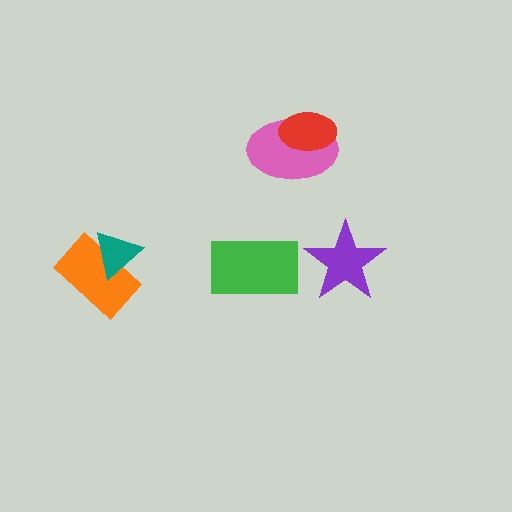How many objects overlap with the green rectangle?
0 objects overlap with the green rectangle.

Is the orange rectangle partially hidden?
Yes, it is partially covered by another shape.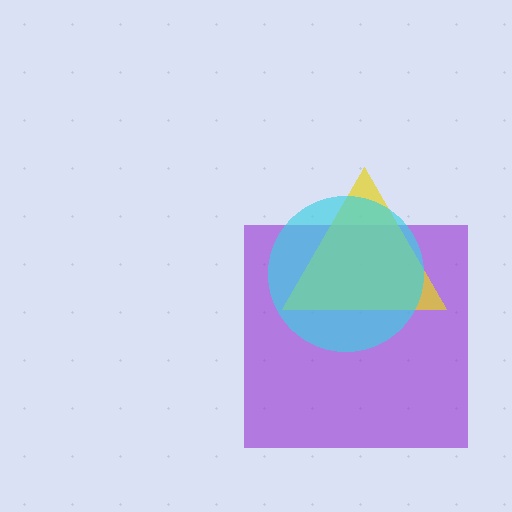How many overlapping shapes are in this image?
There are 3 overlapping shapes in the image.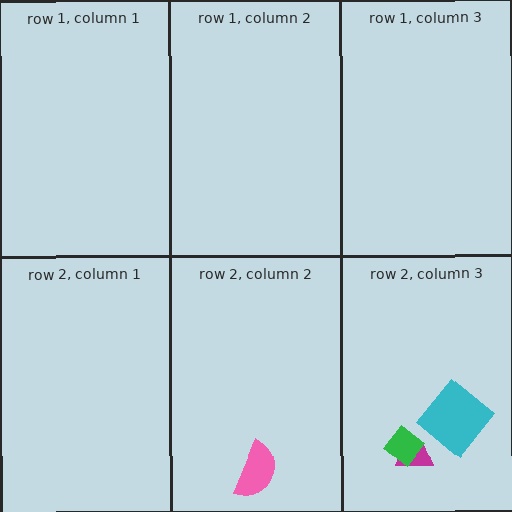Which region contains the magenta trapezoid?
The row 2, column 3 region.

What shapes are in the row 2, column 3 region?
The magenta trapezoid, the green diamond, the cyan diamond.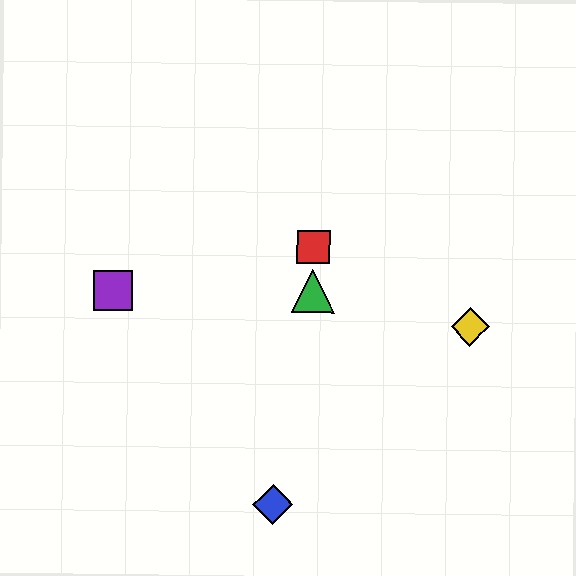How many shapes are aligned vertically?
2 shapes (the red square, the green triangle) are aligned vertically.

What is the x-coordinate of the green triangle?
The green triangle is at x≈313.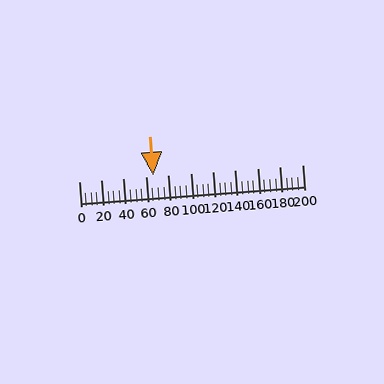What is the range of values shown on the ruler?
The ruler shows values from 0 to 200.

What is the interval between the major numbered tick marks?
The major tick marks are spaced 20 units apart.